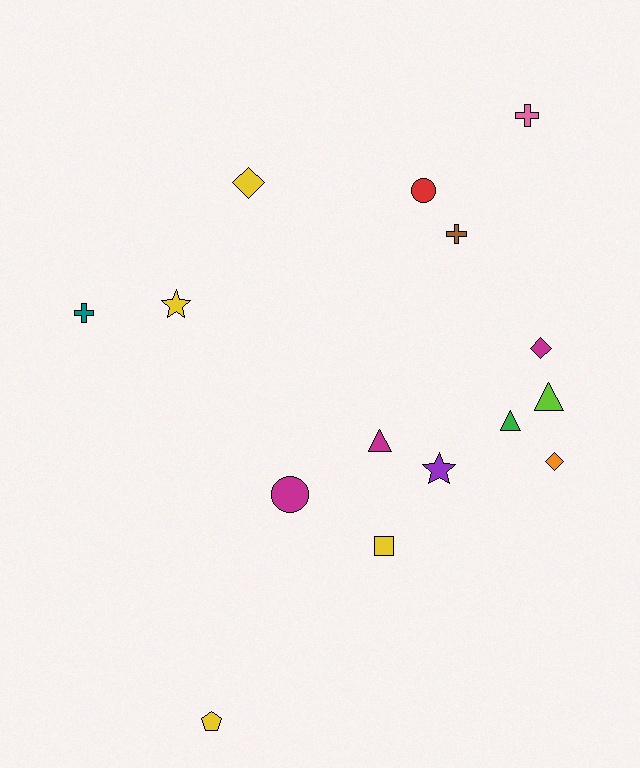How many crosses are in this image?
There are 3 crosses.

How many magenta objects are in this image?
There are 3 magenta objects.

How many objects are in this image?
There are 15 objects.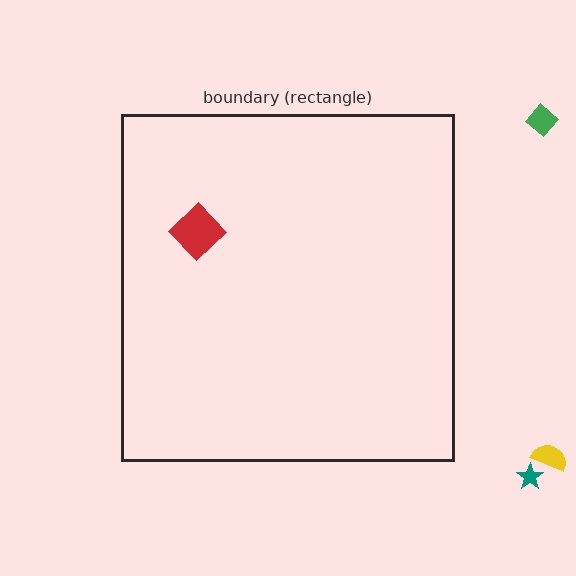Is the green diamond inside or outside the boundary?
Outside.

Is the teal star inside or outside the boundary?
Outside.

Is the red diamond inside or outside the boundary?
Inside.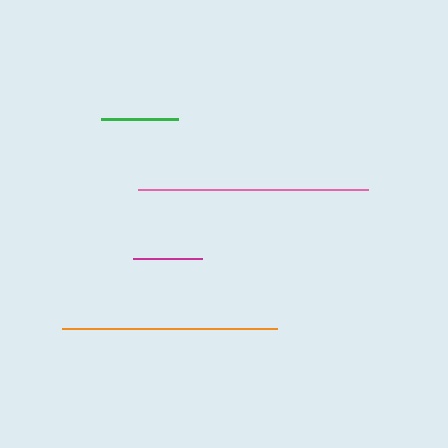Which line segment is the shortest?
The magenta line is the shortest at approximately 69 pixels.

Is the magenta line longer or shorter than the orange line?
The orange line is longer than the magenta line.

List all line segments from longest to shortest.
From longest to shortest: pink, orange, green, magenta.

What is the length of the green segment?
The green segment is approximately 77 pixels long.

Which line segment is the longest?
The pink line is the longest at approximately 230 pixels.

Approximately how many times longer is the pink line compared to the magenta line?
The pink line is approximately 3.3 times the length of the magenta line.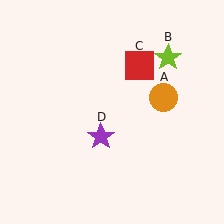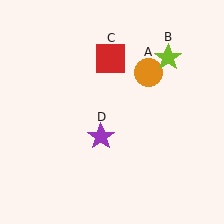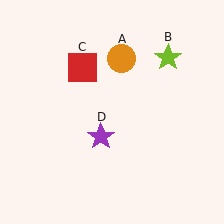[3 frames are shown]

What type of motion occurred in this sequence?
The orange circle (object A), red square (object C) rotated counterclockwise around the center of the scene.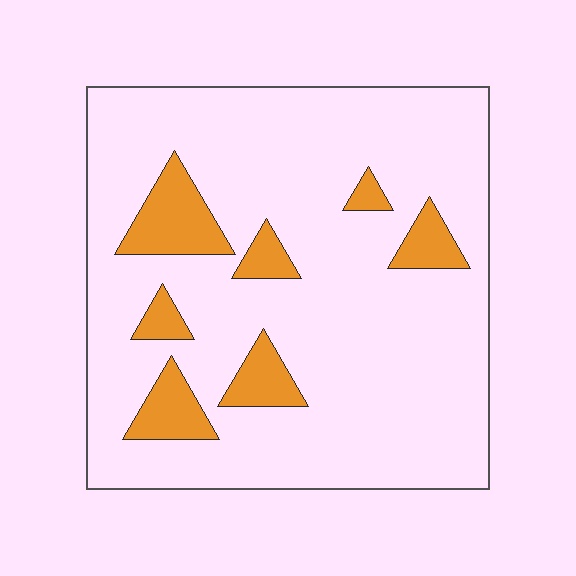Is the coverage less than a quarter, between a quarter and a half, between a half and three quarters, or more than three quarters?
Less than a quarter.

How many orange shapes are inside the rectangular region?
7.